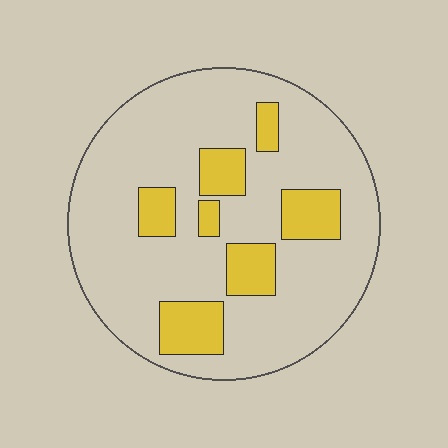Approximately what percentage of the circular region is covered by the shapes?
Approximately 20%.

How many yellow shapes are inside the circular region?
7.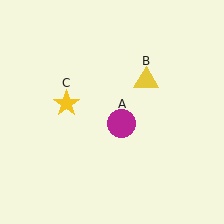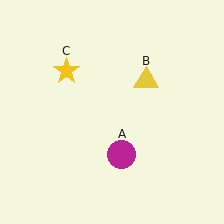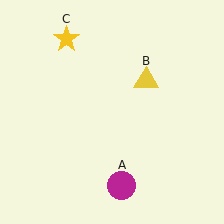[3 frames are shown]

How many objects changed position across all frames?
2 objects changed position: magenta circle (object A), yellow star (object C).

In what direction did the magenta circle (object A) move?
The magenta circle (object A) moved down.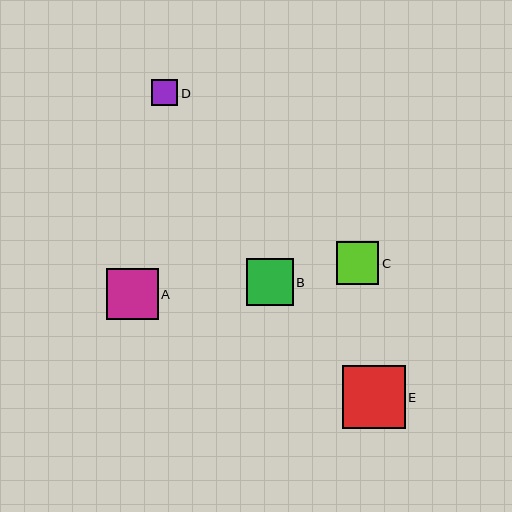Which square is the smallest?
Square D is the smallest with a size of approximately 26 pixels.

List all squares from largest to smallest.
From largest to smallest: E, A, B, C, D.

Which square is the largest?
Square E is the largest with a size of approximately 63 pixels.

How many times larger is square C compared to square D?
Square C is approximately 1.6 times the size of square D.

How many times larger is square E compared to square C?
Square E is approximately 1.5 times the size of square C.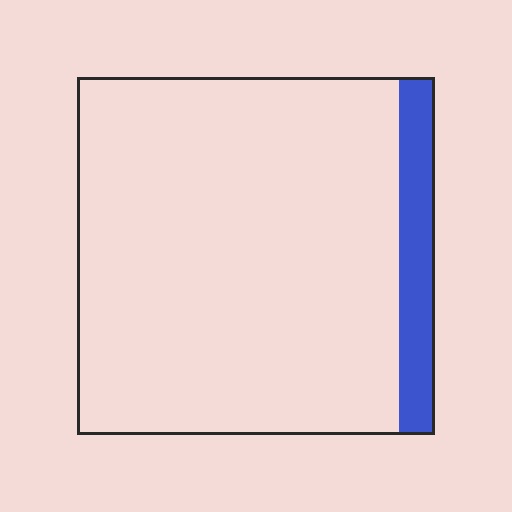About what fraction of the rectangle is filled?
About one tenth (1/10).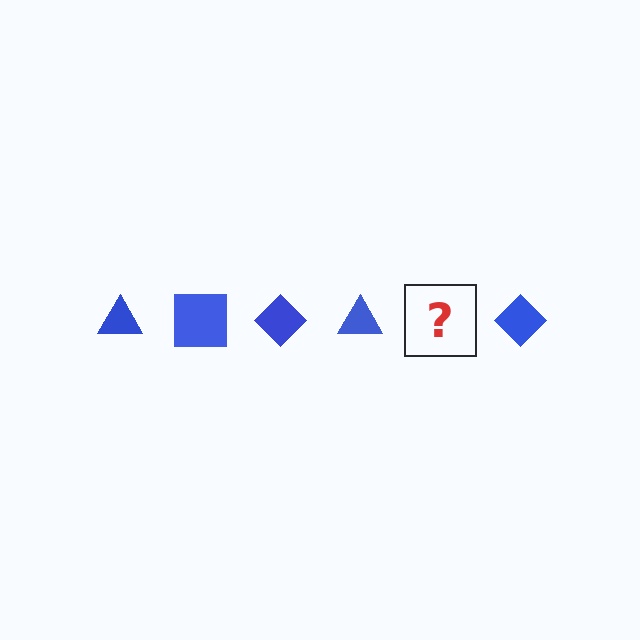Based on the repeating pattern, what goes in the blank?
The blank should be a blue square.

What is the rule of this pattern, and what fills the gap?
The rule is that the pattern cycles through triangle, square, diamond shapes in blue. The gap should be filled with a blue square.